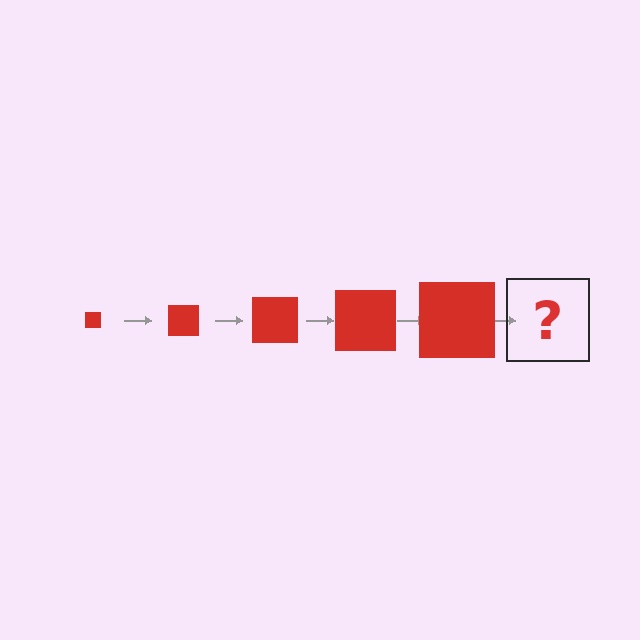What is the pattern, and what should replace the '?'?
The pattern is that the square gets progressively larger each step. The '?' should be a red square, larger than the previous one.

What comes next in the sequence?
The next element should be a red square, larger than the previous one.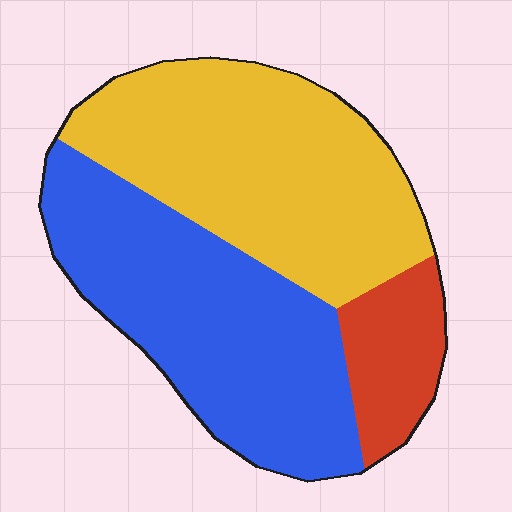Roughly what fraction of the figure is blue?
Blue takes up about two fifths (2/5) of the figure.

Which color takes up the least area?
Red, at roughly 15%.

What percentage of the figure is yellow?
Yellow takes up between a third and a half of the figure.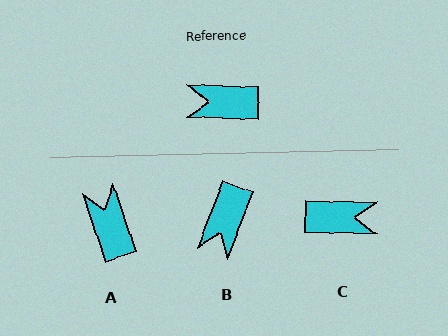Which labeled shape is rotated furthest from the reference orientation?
C, about 179 degrees away.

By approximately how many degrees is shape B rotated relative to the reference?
Approximately 72 degrees counter-clockwise.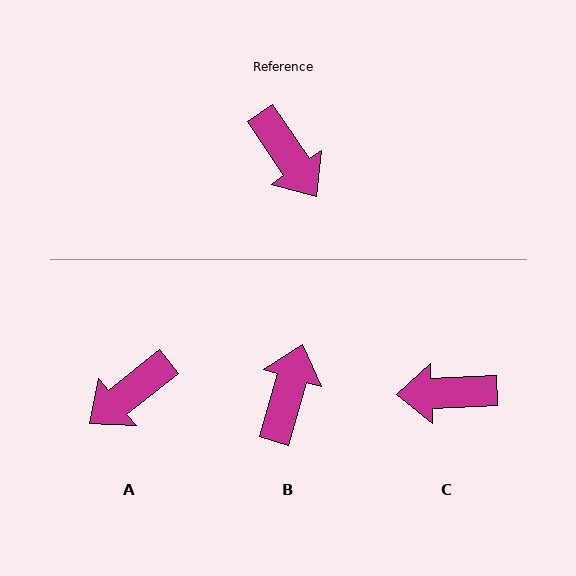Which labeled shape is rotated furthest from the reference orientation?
B, about 129 degrees away.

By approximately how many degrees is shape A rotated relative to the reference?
Approximately 86 degrees clockwise.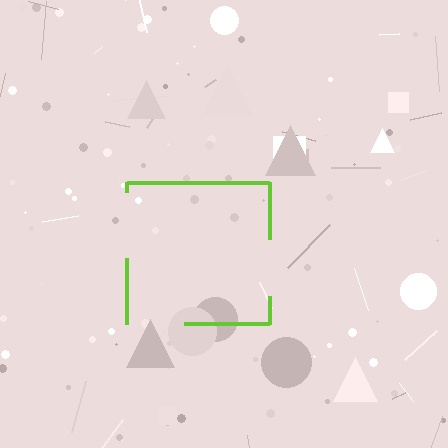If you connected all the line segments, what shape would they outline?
They would outline a square.